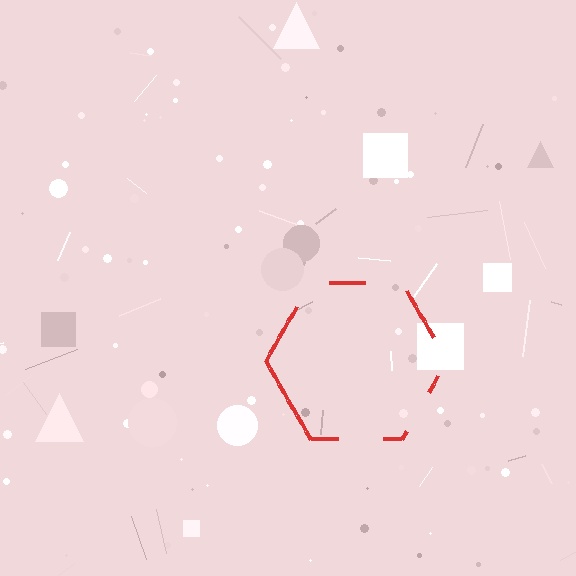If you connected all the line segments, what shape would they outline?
They would outline a hexagon.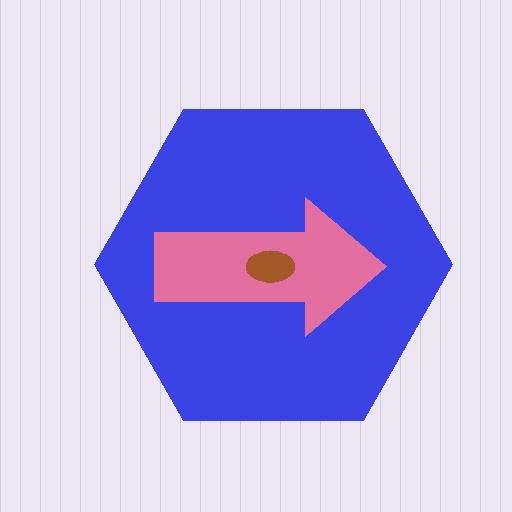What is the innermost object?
The brown ellipse.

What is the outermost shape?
The blue hexagon.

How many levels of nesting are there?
3.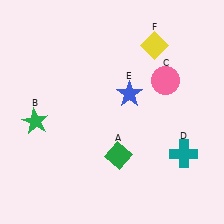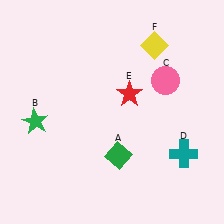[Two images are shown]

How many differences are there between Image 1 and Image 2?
There is 1 difference between the two images.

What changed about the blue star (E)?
In Image 1, E is blue. In Image 2, it changed to red.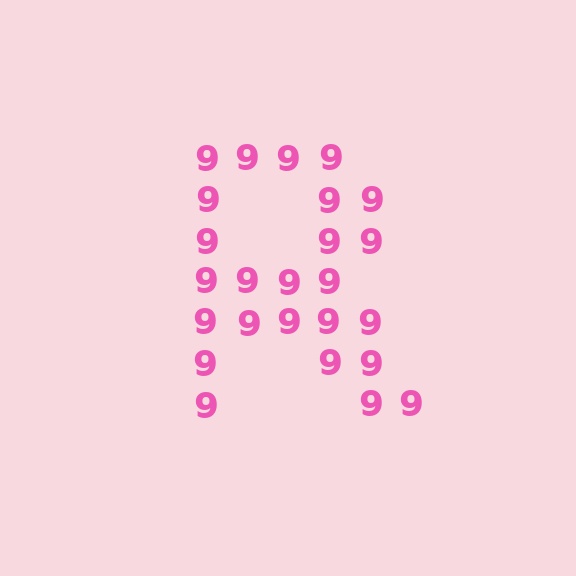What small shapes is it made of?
It is made of small digit 9's.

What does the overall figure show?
The overall figure shows the letter R.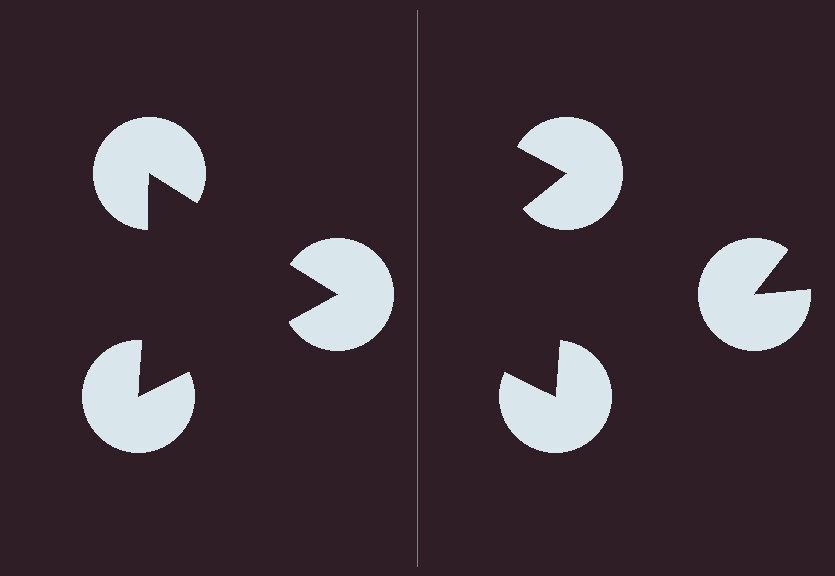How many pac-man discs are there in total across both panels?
6 — 3 on each side.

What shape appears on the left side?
An illusory triangle.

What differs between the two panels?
The pac-man discs are positioned identically on both sides; only the wedge orientations differ. On the left they align to a triangle; on the right they are misaligned.